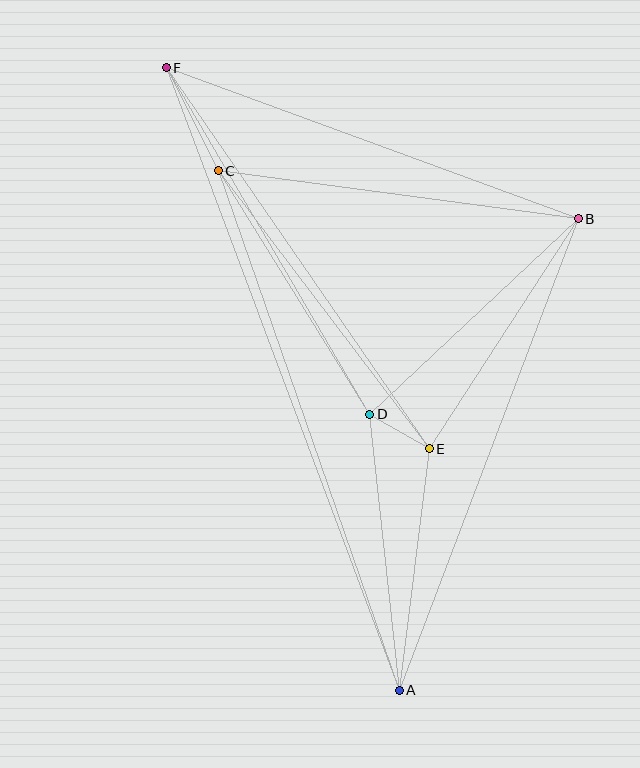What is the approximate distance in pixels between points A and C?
The distance between A and C is approximately 550 pixels.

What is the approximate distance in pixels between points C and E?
The distance between C and E is approximately 349 pixels.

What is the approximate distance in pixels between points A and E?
The distance between A and E is approximately 243 pixels.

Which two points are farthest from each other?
Points A and F are farthest from each other.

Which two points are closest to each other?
Points D and E are closest to each other.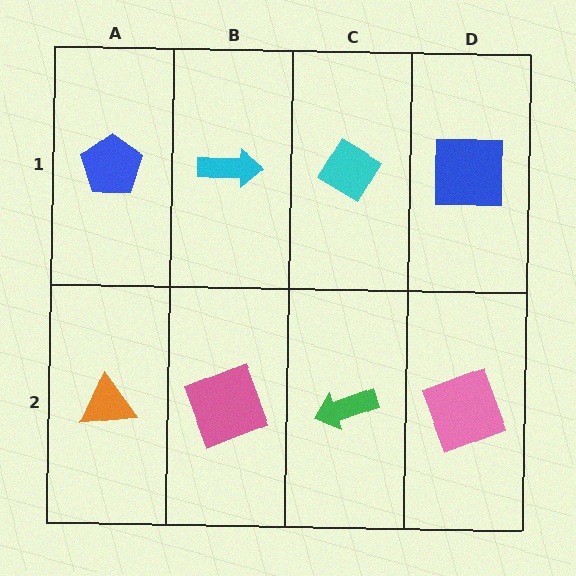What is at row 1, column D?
A blue square.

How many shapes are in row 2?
4 shapes.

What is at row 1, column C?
A cyan diamond.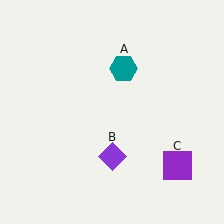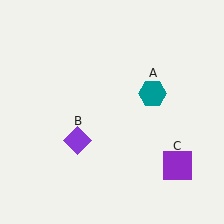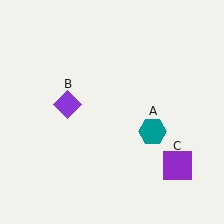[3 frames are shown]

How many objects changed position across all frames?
2 objects changed position: teal hexagon (object A), purple diamond (object B).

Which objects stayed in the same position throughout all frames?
Purple square (object C) remained stationary.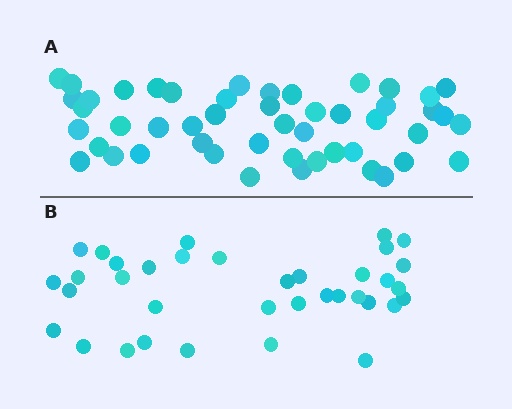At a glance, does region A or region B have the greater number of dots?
Region A (the top region) has more dots.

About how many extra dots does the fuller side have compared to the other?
Region A has approximately 15 more dots than region B.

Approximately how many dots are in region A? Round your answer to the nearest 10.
About 50 dots. (The exact count is 49, which rounds to 50.)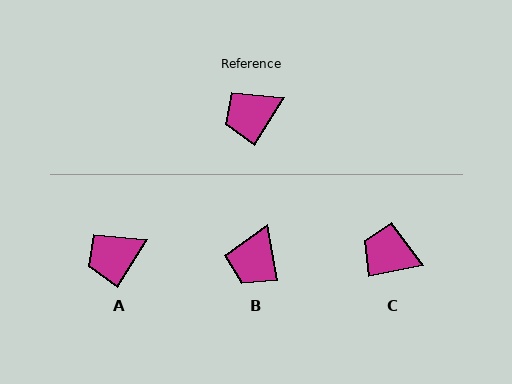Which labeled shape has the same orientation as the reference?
A.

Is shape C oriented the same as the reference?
No, it is off by about 47 degrees.